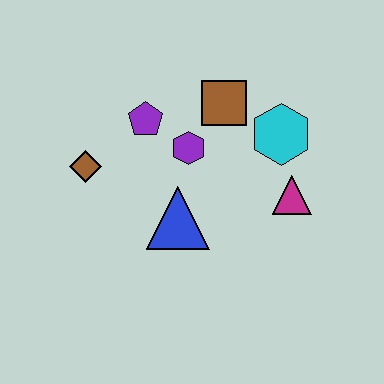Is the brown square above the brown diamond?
Yes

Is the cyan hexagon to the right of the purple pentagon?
Yes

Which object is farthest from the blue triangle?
The cyan hexagon is farthest from the blue triangle.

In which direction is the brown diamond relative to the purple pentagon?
The brown diamond is to the left of the purple pentagon.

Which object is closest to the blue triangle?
The purple hexagon is closest to the blue triangle.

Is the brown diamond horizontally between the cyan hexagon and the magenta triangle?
No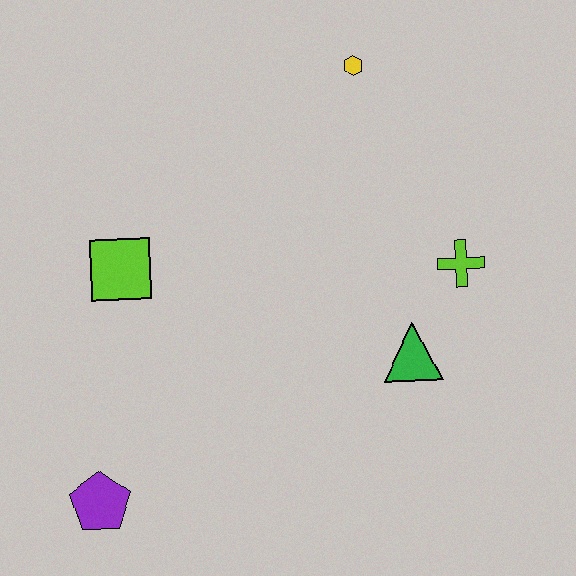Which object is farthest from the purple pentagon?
The yellow hexagon is farthest from the purple pentagon.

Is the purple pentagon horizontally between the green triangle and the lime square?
No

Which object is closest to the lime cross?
The green triangle is closest to the lime cross.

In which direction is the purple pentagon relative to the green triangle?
The purple pentagon is to the left of the green triangle.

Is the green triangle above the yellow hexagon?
No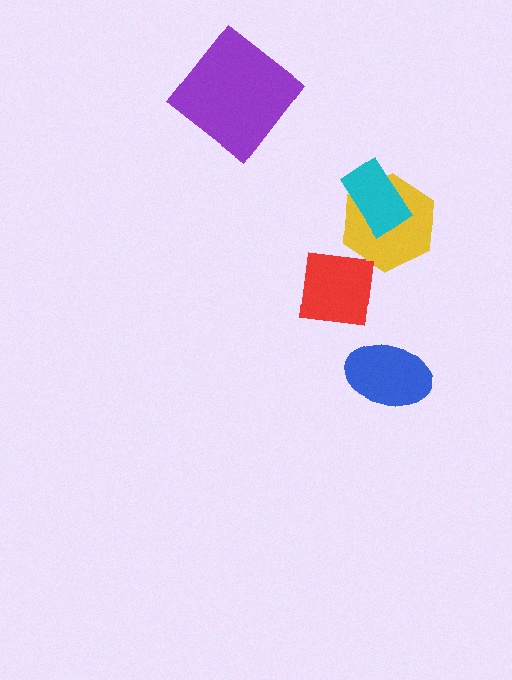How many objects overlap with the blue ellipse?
0 objects overlap with the blue ellipse.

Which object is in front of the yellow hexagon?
The cyan rectangle is in front of the yellow hexagon.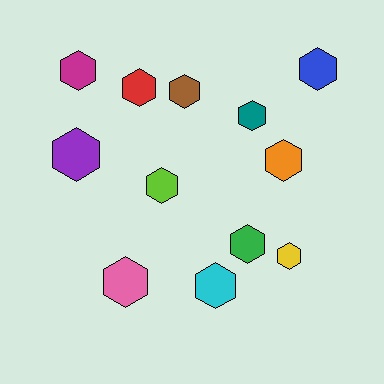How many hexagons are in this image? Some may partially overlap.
There are 12 hexagons.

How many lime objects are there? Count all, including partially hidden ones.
There is 1 lime object.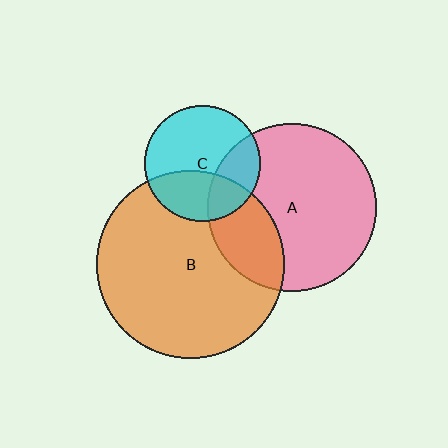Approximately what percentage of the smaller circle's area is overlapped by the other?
Approximately 25%.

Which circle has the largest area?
Circle B (orange).